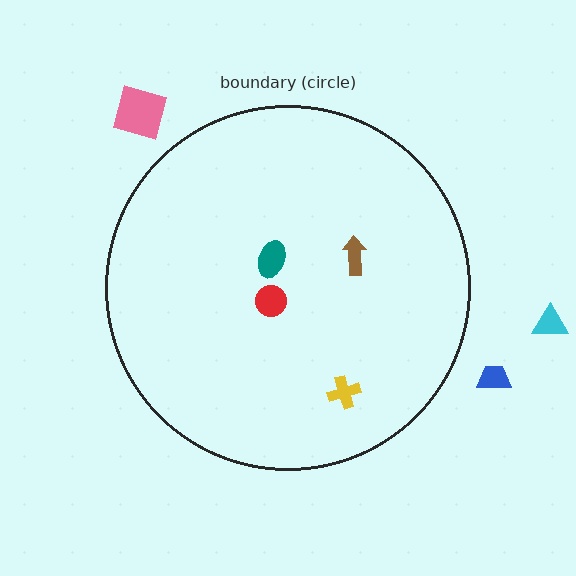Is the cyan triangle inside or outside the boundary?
Outside.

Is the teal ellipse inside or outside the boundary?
Inside.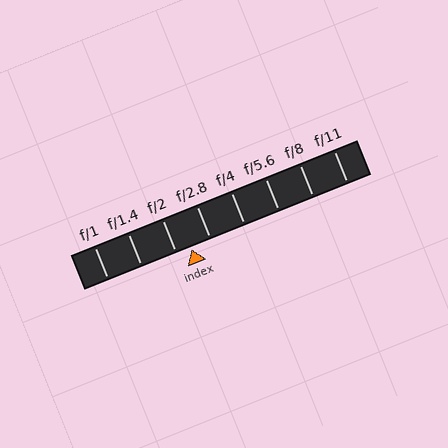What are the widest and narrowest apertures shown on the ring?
The widest aperture shown is f/1 and the narrowest is f/11.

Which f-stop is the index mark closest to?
The index mark is closest to f/2.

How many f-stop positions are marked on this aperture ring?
There are 8 f-stop positions marked.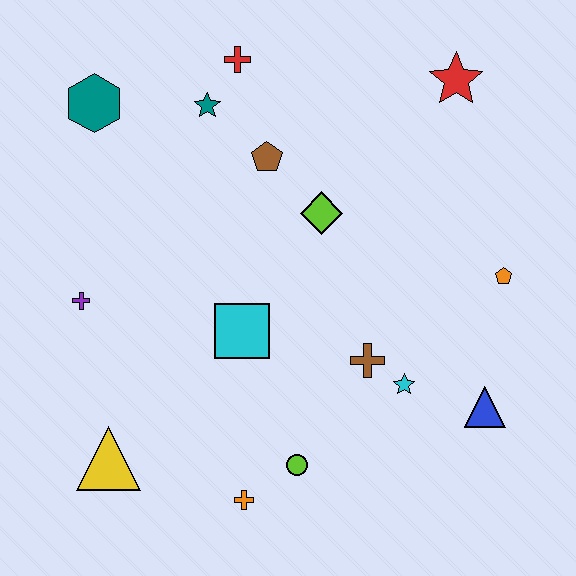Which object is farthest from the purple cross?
The red star is farthest from the purple cross.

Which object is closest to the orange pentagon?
The blue triangle is closest to the orange pentagon.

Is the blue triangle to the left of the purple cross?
No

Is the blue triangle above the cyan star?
No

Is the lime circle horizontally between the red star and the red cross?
Yes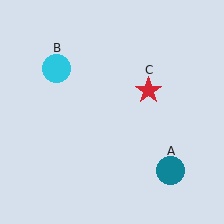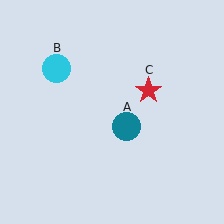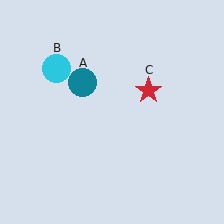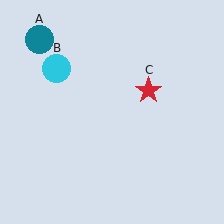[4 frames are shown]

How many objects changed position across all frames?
1 object changed position: teal circle (object A).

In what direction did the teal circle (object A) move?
The teal circle (object A) moved up and to the left.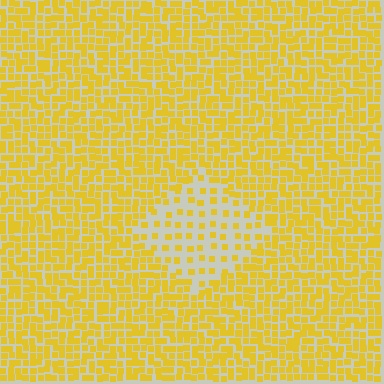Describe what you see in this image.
The image contains small yellow elements arranged at two different densities. A diamond-shaped region is visible where the elements are less densely packed than the surrounding area.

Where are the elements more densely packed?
The elements are more densely packed outside the diamond boundary.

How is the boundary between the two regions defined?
The boundary is defined by a change in element density (approximately 2.5x ratio). All elements are the same color, size, and shape.